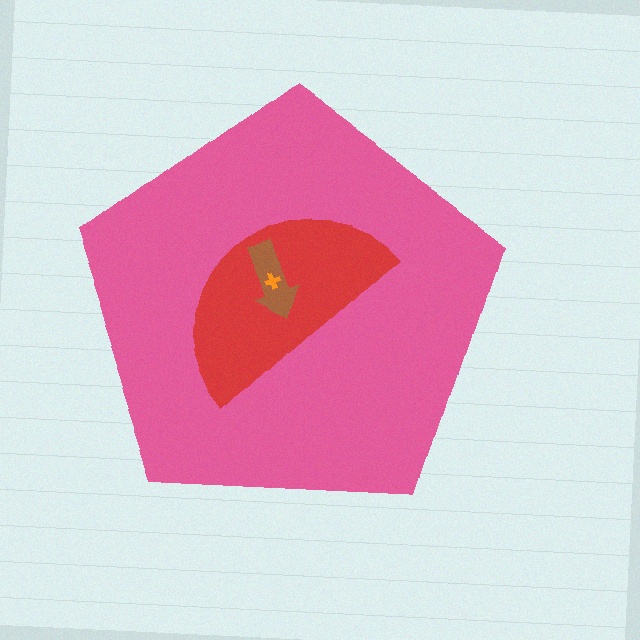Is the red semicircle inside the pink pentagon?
Yes.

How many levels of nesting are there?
4.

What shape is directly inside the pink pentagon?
The red semicircle.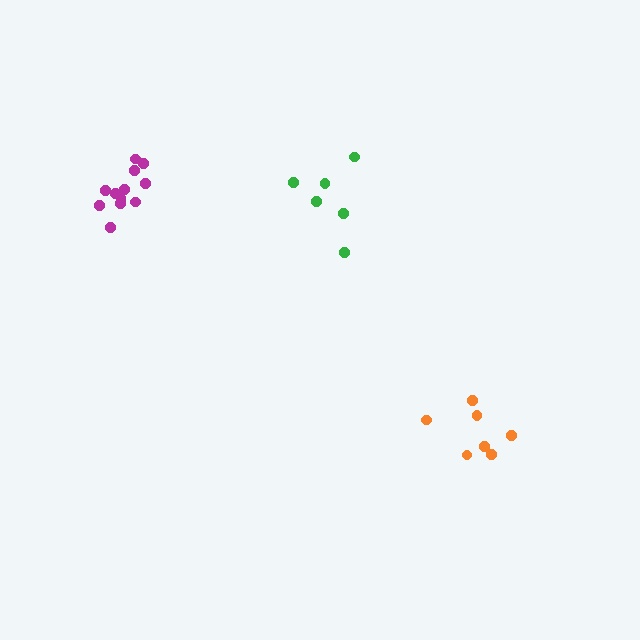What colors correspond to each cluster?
The clusters are colored: magenta, orange, green.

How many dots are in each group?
Group 1: 12 dots, Group 2: 7 dots, Group 3: 6 dots (25 total).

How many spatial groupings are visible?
There are 3 spatial groupings.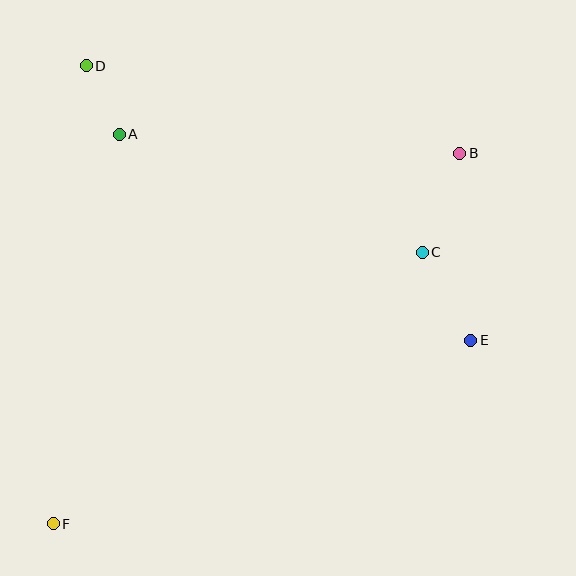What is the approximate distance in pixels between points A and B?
The distance between A and B is approximately 341 pixels.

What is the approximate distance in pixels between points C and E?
The distance between C and E is approximately 100 pixels.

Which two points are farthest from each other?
Points B and F are farthest from each other.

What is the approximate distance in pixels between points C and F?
The distance between C and F is approximately 458 pixels.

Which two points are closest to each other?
Points A and D are closest to each other.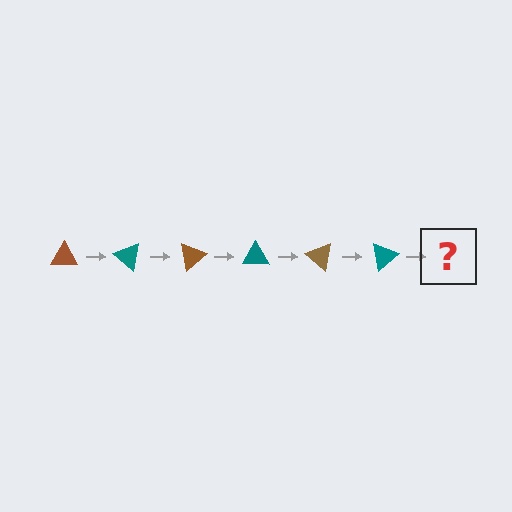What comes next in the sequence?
The next element should be a brown triangle, rotated 240 degrees from the start.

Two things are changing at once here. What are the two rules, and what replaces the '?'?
The two rules are that it rotates 40 degrees each step and the color cycles through brown and teal. The '?' should be a brown triangle, rotated 240 degrees from the start.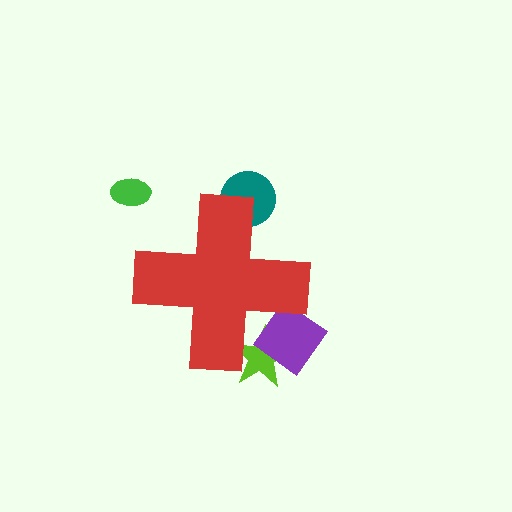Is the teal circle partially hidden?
Yes, the teal circle is partially hidden behind the red cross.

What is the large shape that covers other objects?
A red cross.